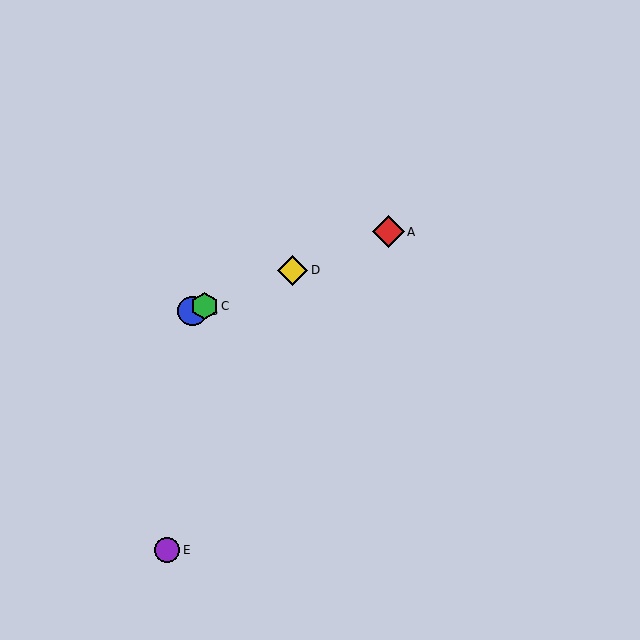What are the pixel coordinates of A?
Object A is at (388, 232).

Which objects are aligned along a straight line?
Objects A, B, C, D are aligned along a straight line.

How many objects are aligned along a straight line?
4 objects (A, B, C, D) are aligned along a straight line.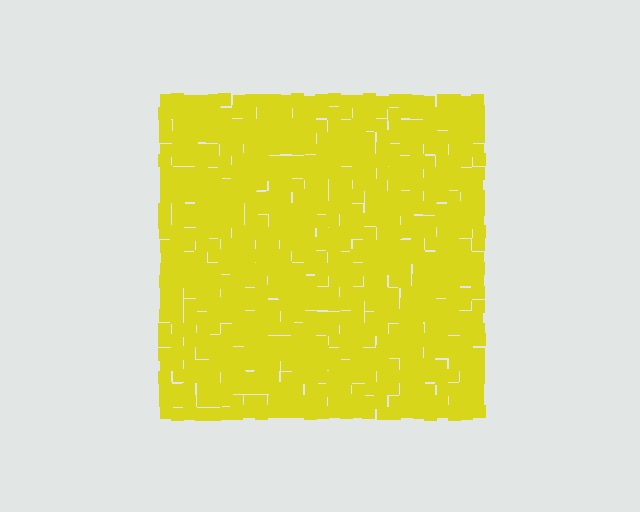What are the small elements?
The small elements are squares.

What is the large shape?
The large shape is a square.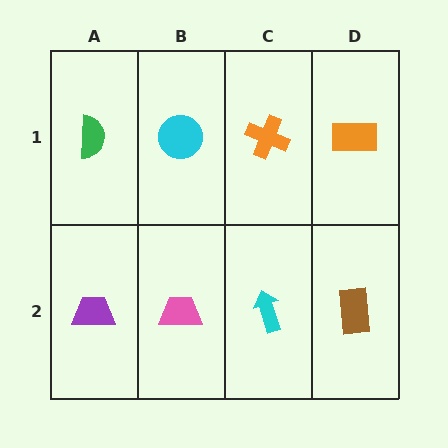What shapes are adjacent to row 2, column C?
An orange cross (row 1, column C), a pink trapezoid (row 2, column B), a brown rectangle (row 2, column D).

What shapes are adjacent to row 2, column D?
An orange rectangle (row 1, column D), a cyan arrow (row 2, column C).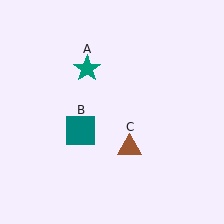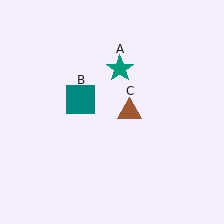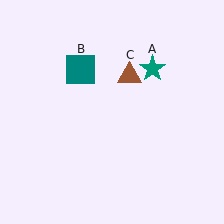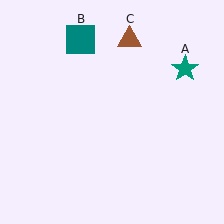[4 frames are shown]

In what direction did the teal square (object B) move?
The teal square (object B) moved up.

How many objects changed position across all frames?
3 objects changed position: teal star (object A), teal square (object B), brown triangle (object C).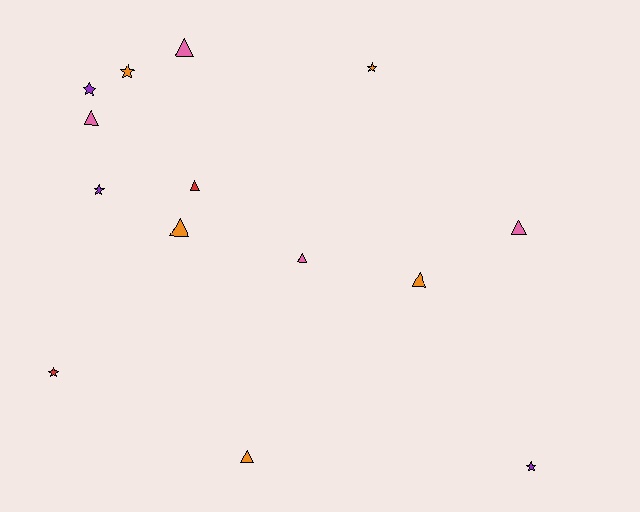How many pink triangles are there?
There are 4 pink triangles.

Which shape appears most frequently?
Triangle, with 8 objects.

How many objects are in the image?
There are 14 objects.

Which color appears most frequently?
Orange, with 5 objects.